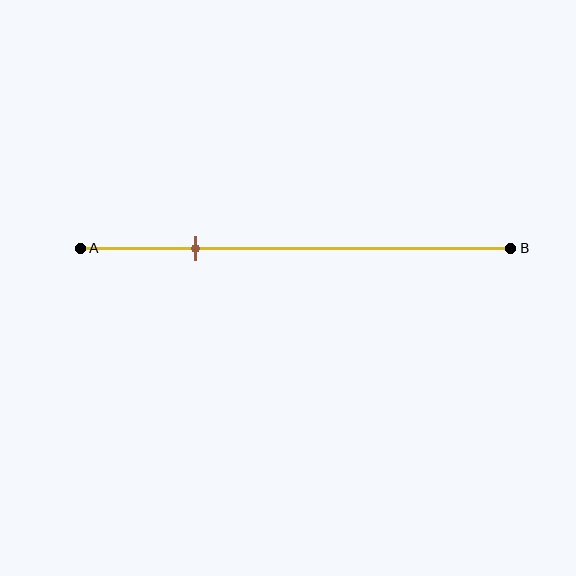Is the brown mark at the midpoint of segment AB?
No, the mark is at about 25% from A, not at the 50% midpoint.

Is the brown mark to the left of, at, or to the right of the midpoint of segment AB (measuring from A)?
The brown mark is to the left of the midpoint of segment AB.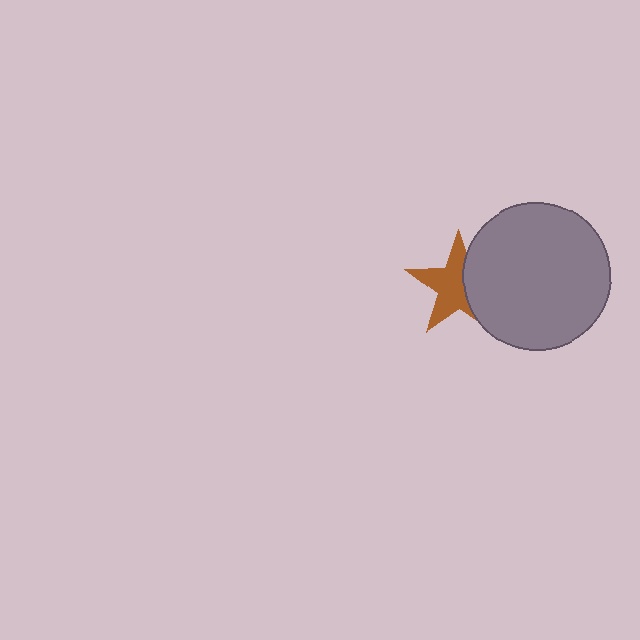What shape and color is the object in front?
The object in front is a gray circle.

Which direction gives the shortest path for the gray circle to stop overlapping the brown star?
Moving right gives the shortest separation.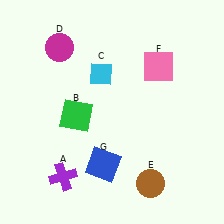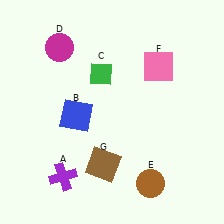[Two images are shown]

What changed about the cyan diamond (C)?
In Image 1, C is cyan. In Image 2, it changed to green.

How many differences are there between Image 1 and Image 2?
There are 3 differences between the two images.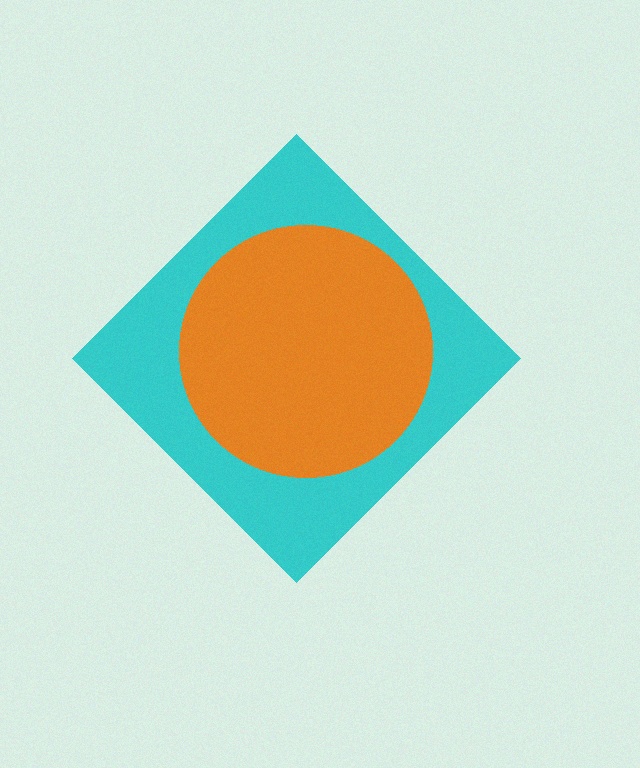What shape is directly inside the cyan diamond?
The orange circle.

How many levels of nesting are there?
2.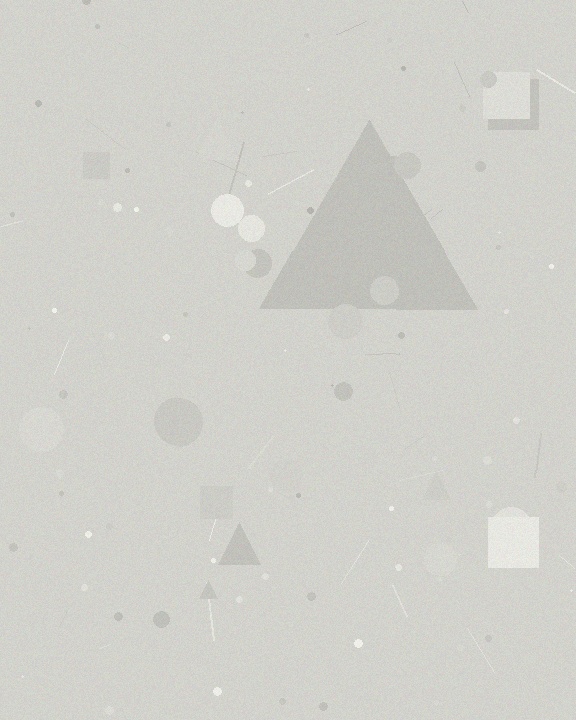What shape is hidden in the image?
A triangle is hidden in the image.